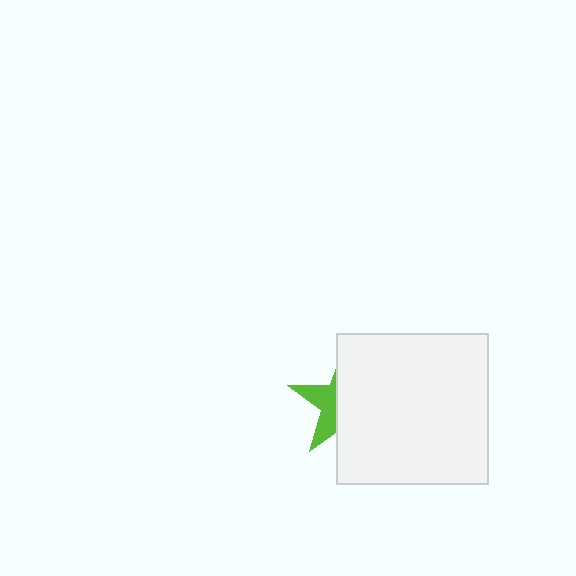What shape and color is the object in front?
The object in front is a white square.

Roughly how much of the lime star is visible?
A small part of it is visible (roughly 35%).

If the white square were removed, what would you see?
You would see the complete lime star.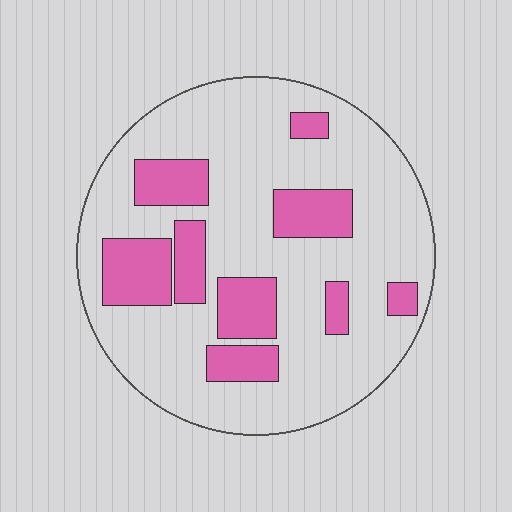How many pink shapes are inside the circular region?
9.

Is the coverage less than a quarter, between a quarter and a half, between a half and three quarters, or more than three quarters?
Less than a quarter.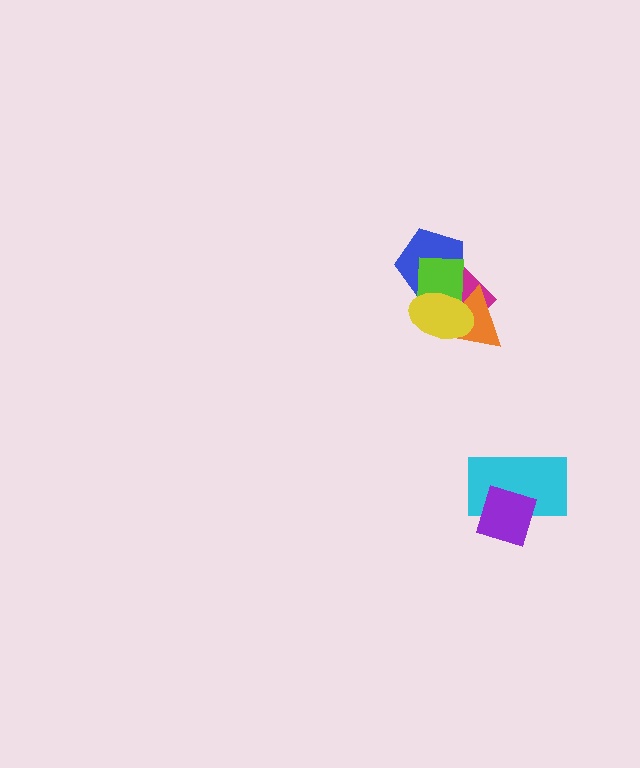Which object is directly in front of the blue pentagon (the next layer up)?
The lime square is directly in front of the blue pentagon.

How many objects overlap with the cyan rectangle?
1 object overlaps with the cyan rectangle.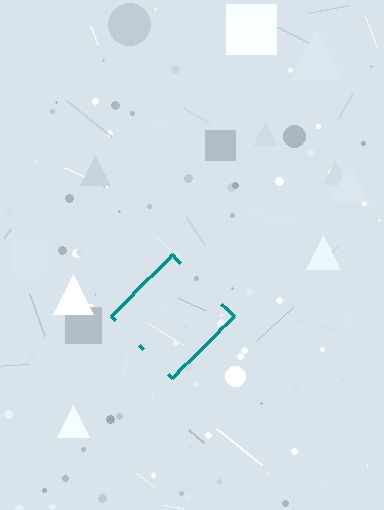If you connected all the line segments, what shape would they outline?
They would outline a diamond.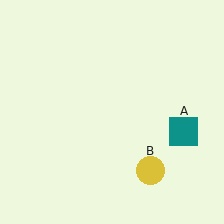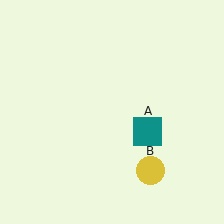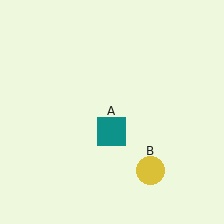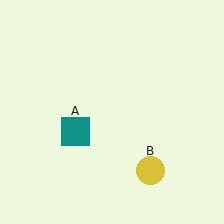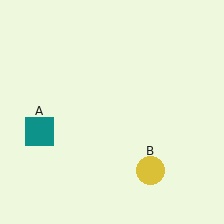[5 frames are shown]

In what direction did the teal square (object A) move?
The teal square (object A) moved left.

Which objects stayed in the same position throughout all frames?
Yellow circle (object B) remained stationary.